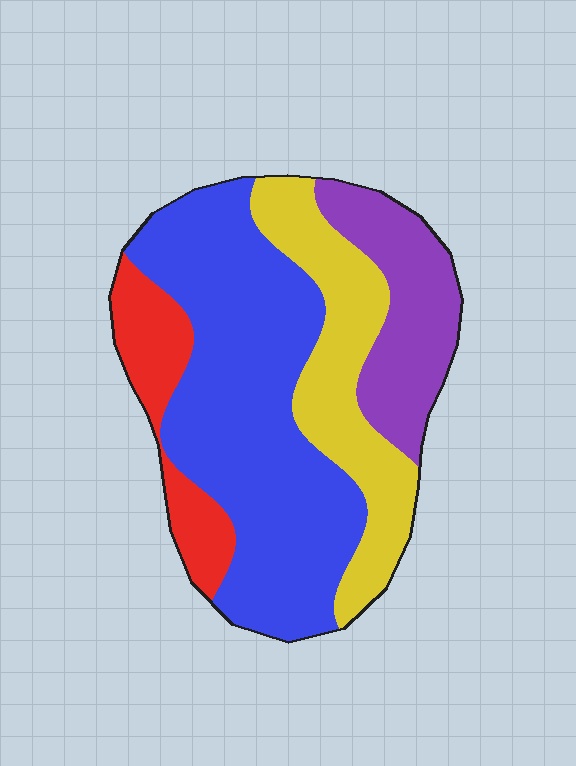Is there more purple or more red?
Purple.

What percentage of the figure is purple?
Purple takes up about one sixth (1/6) of the figure.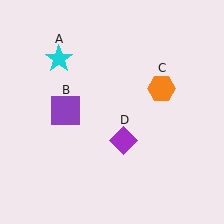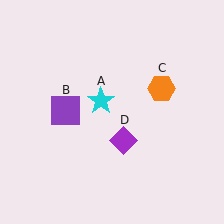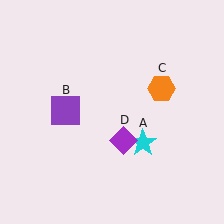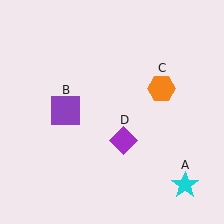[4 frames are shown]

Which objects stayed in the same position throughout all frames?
Purple square (object B) and orange hexagon (object C) and purple diamond (object D) remained stationary.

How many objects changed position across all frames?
1 object changed position: cyan star (object A).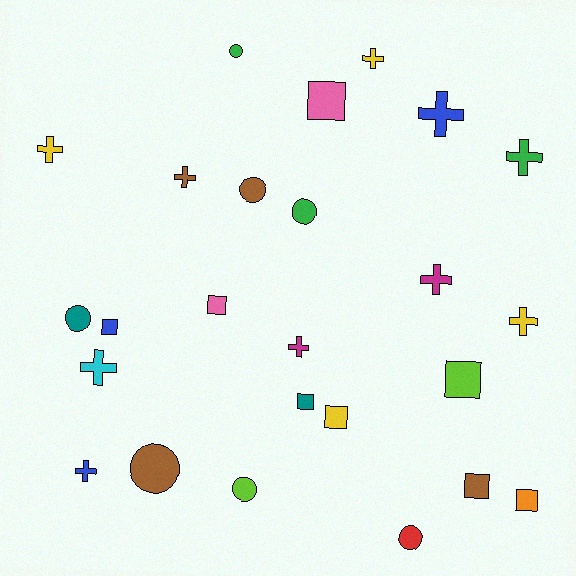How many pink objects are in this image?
There are 2 pink objects.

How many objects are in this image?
There are 25 objects.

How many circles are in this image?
There are 7 circles.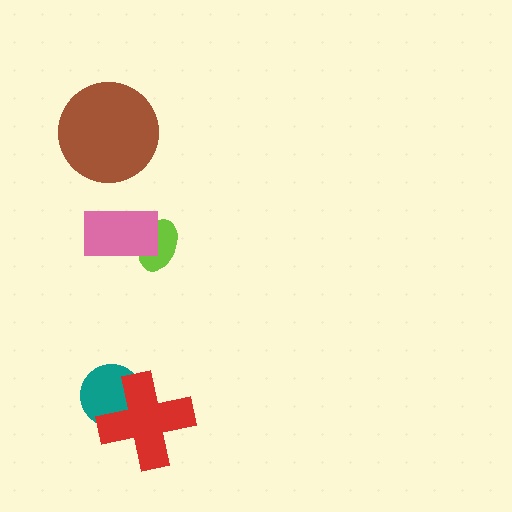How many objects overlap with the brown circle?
0 objects overlap with the brown circle.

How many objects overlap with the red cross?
1 object overlaps with the red cross.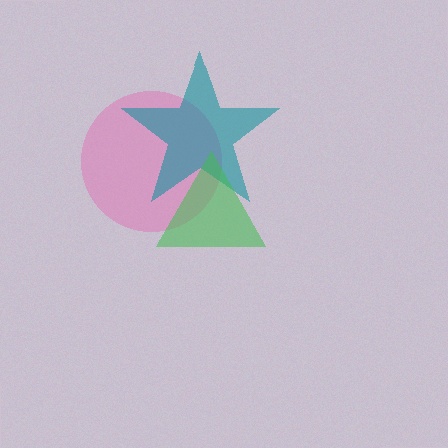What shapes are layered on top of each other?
The layered shapes are: a pink circle, a teal star, a green triangle.